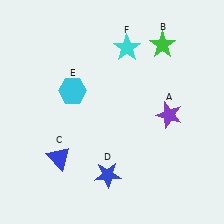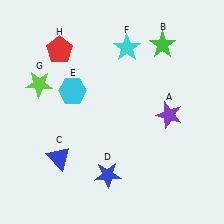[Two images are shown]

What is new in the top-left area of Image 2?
A lime star (G) was added in the top-left area of Image 2.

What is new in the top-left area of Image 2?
A red pentagon (H) was added in the top-left area of Image 2.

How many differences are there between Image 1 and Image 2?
There are 2 differences between the two images.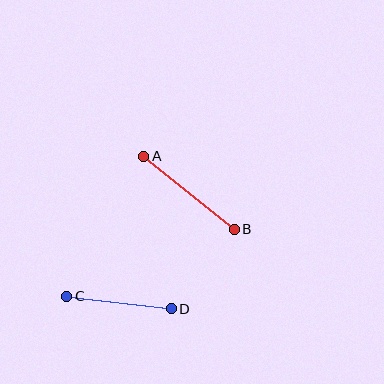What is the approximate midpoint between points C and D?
The midpoint is at approximately (119, 303) pixels.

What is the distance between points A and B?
The distance is approximately 116 pixels.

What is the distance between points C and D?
The distance is approximately 105 pixels.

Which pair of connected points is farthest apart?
Points A and B are farthest apart.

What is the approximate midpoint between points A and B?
The midpoint is at approximately (189, 193) pixels.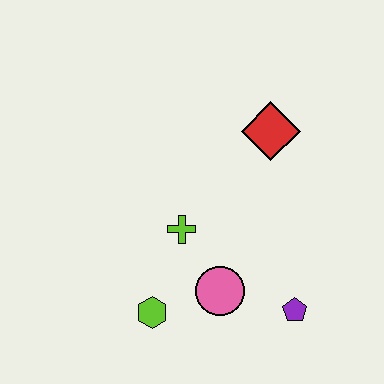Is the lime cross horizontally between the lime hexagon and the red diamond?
Yes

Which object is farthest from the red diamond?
The lime hexagon is farthest from the red diamond.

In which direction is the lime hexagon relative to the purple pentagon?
The lime hexagon is to the left of the purple pentagon.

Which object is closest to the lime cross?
The pink circle is closest to the lime cross.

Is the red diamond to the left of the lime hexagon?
No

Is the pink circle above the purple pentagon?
Yes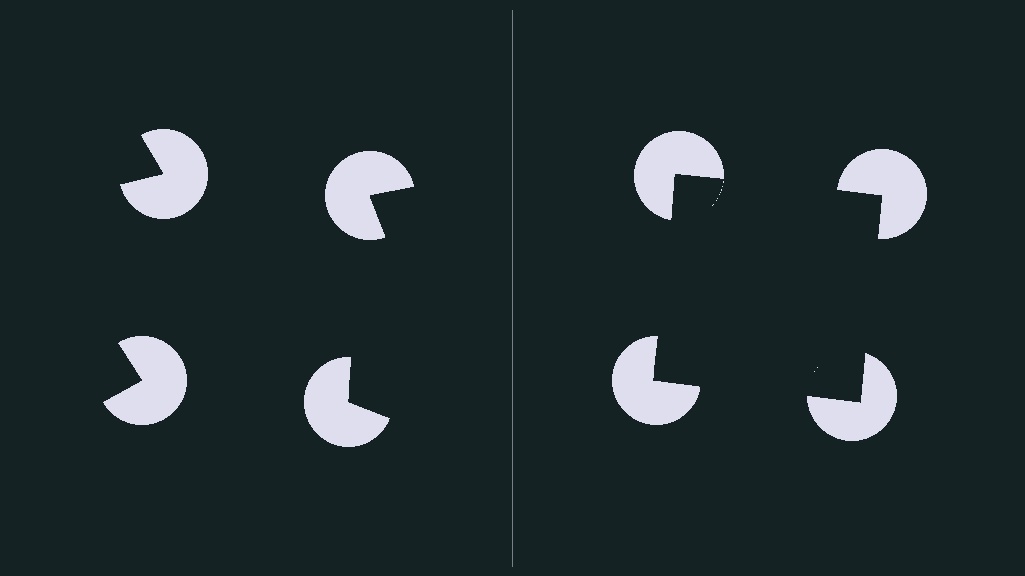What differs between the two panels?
The pac-man discs are positioned identically on both sides; only the wedge orientations differ. On the right they align to a square; on the left they are misaligned.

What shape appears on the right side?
An illusory square.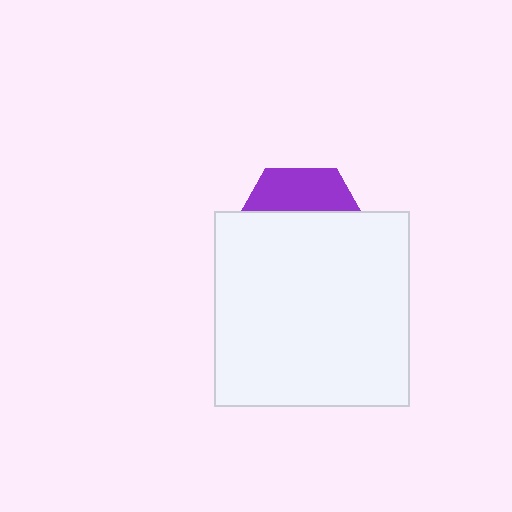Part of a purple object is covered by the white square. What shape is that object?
It is a hexagon.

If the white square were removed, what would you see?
You would see the complete purple hexagon.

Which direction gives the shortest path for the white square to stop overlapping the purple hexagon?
Moving down gives the shortest separation.